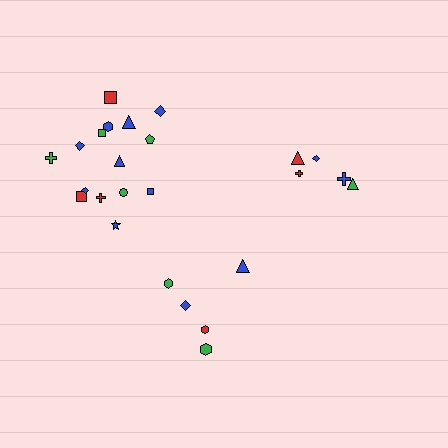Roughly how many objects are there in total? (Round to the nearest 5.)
Roughly 25 objects in total.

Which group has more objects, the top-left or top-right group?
The top-left group.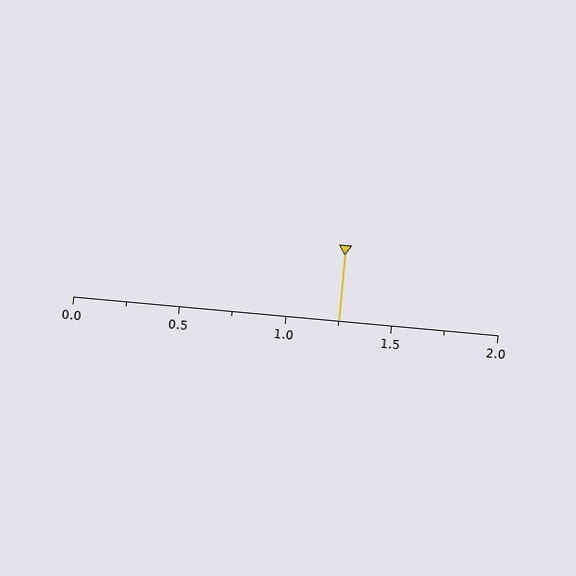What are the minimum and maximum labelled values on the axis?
The axis runs from 0.0 to 2.0.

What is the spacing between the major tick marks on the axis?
The major ticks are spaced 0.5 apart.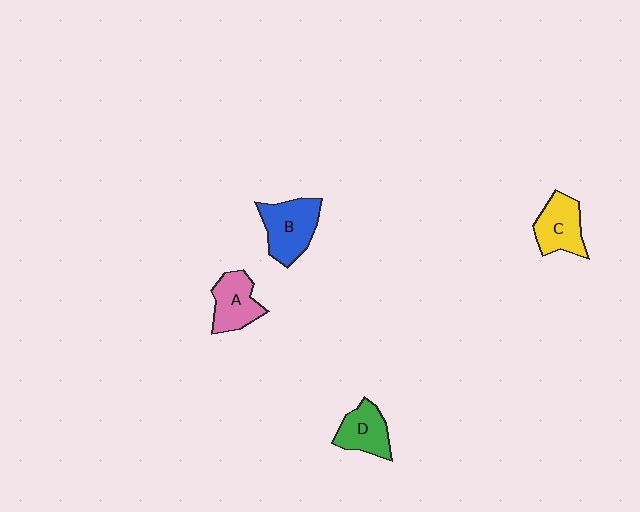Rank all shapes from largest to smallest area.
From largest to smallest: B (blue), C (yellow), A (pink), D (green).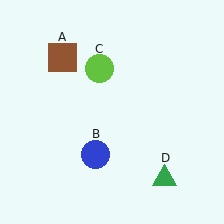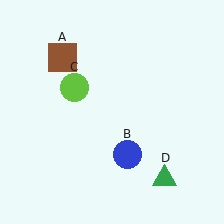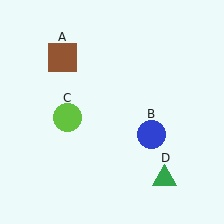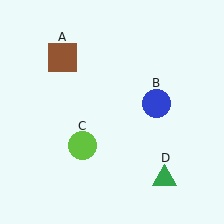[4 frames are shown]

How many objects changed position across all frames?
2 objects changed position: blue circle (object B), lime circle (object C).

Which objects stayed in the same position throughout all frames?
Brown square (object A) and green triangle (object D) remained stationary.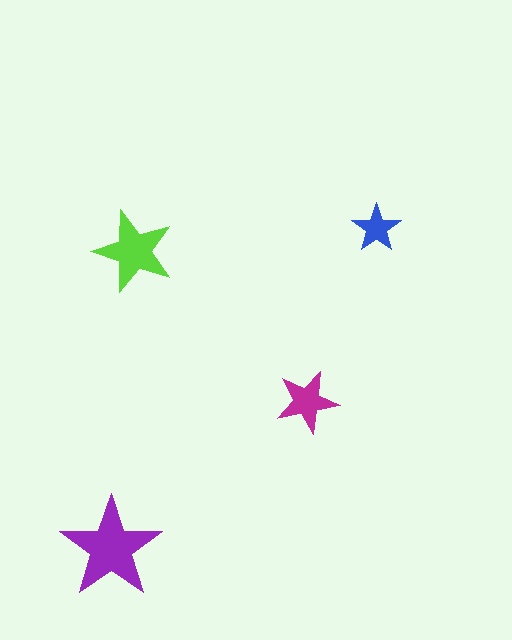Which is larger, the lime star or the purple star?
The purple one.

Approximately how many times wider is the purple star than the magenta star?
About 1.5 times wider.